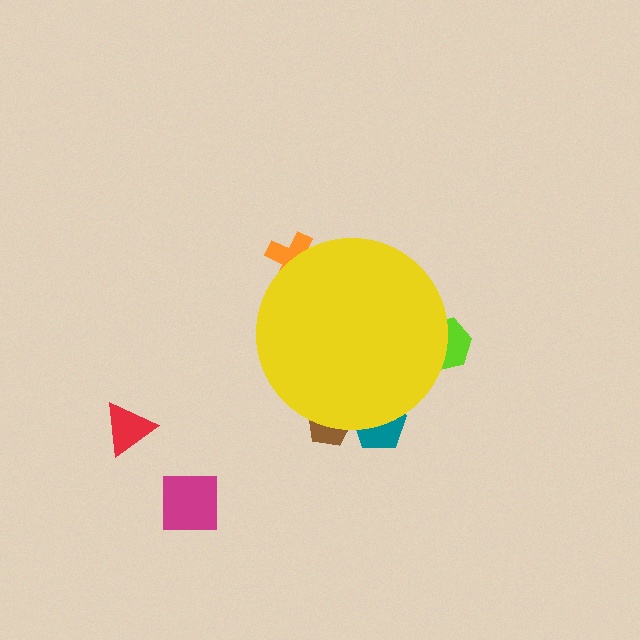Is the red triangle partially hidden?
No, the red triangle is fully visible.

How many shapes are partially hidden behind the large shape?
4 shapes are partially hidden.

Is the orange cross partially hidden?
Yes, the orange cross is partially hidden behind the yellow circle.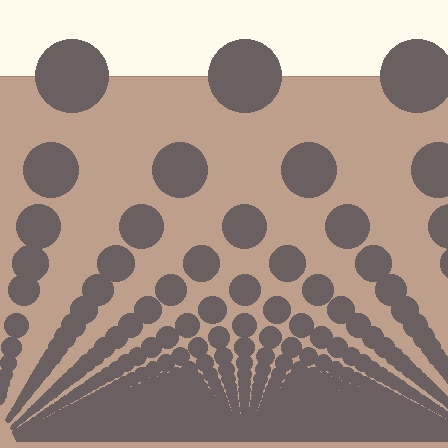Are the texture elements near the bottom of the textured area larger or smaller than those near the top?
Smaller. The gradient is inverted — elements near the bottom are smaller and denser.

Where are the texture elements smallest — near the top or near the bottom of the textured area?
Near the bottom.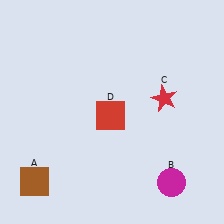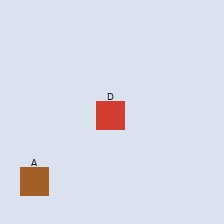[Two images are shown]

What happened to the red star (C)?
The red star (C) was removed in Image 2. It was in the top-right area of Image 1.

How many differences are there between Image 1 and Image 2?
There are 2 differences between the two images.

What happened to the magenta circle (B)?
The magenta circle (B) was removed in Image 2. It was in the bottom-right area of Image 1.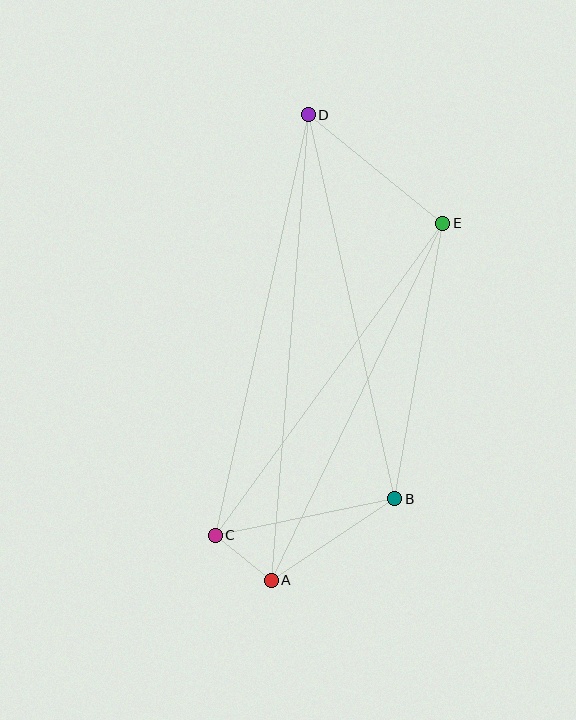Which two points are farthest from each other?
Points A and D are farthest from each other.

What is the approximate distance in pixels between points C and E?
The distance between C and E is approximately 386 pixels.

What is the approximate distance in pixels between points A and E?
The distance between A and E is approximately 396 pixels.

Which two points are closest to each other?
Points A and C are closest to each other.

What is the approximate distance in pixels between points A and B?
The distance between A and B is approximately 148 pixels.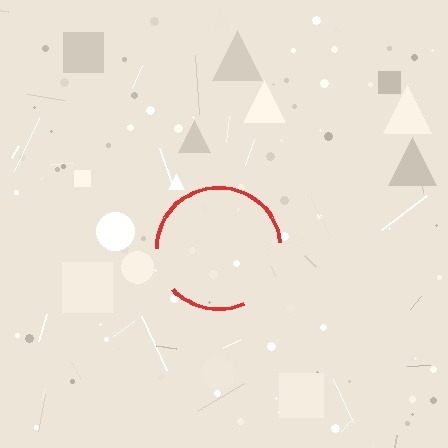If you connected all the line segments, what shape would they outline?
They would outline a circle.